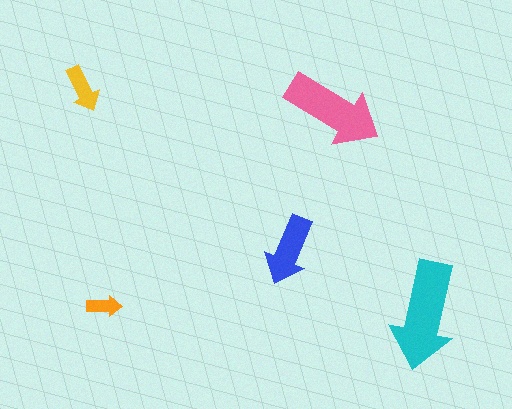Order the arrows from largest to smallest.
the cyan one, the pink one, the blue one, the yellow one, the orange one.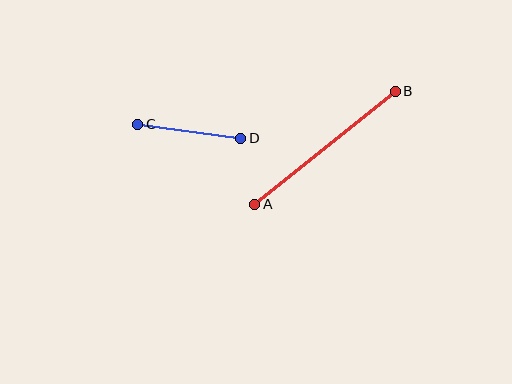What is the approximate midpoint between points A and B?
The midpoint is at approximately (325, 148) pixels.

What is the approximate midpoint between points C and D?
The midpoint is at approximately (189, 131) pixels.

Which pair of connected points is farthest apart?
Points A and B are farthest apart.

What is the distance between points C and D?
The distance is approximately 104 pixels.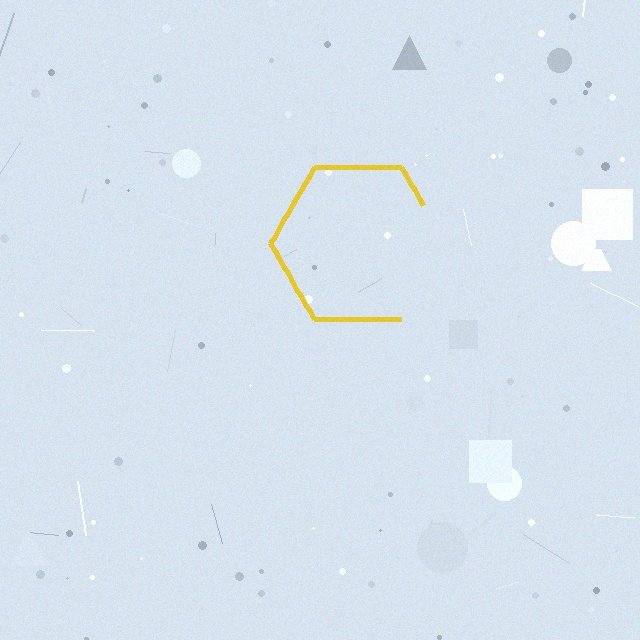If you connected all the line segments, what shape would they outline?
They would outline a hexagon.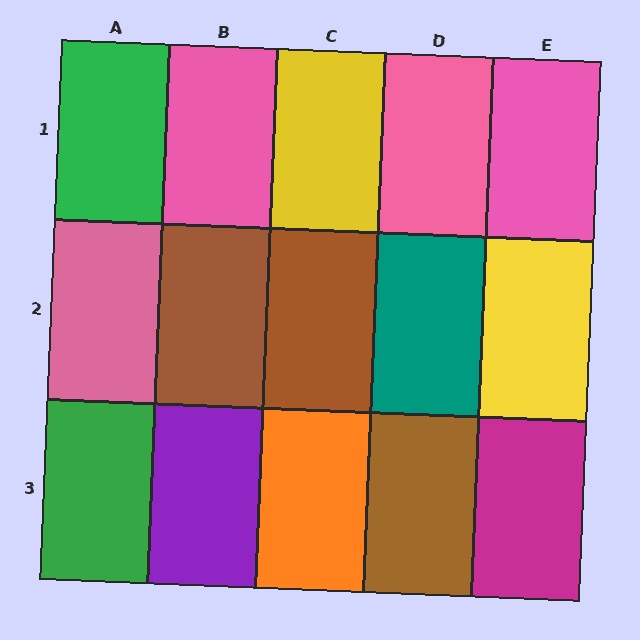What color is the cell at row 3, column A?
Green.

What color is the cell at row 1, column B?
Pink.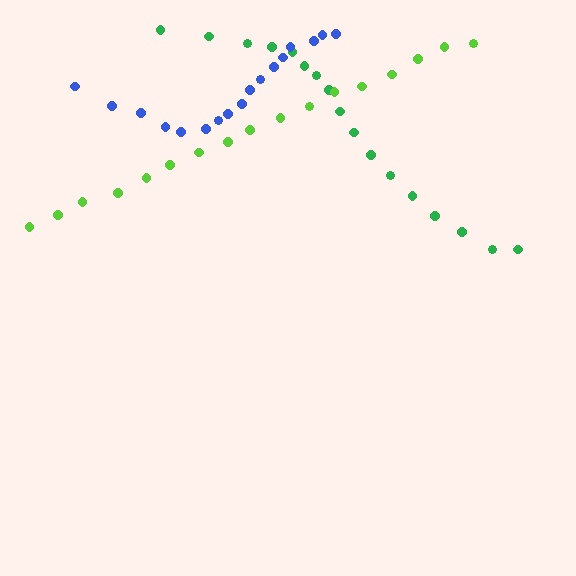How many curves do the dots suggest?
There are 3 distinct paths.